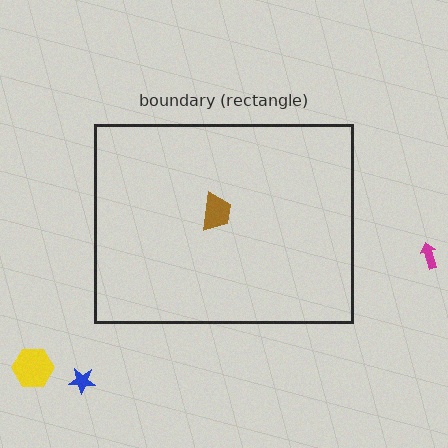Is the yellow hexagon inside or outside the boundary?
Outside.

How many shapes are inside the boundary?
1 inside, 3 outside.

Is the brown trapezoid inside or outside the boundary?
Inside.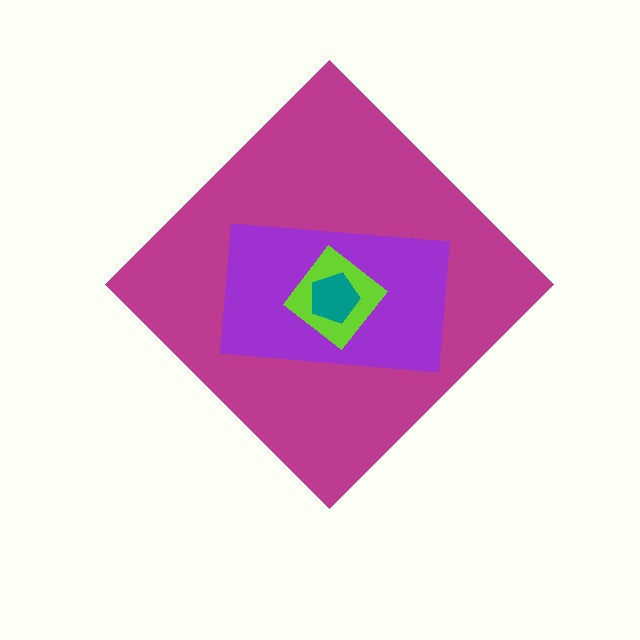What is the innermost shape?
The teal pentagon.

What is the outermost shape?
The magenta diamond.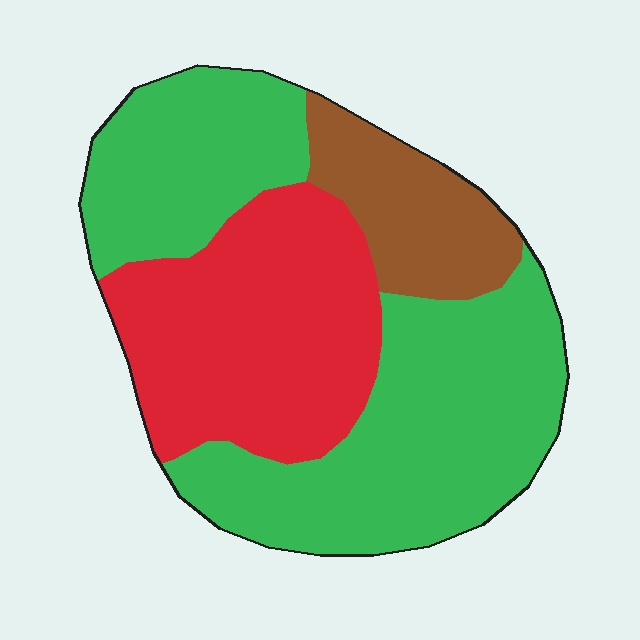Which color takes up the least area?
Brown, at roughly 15%.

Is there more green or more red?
Green.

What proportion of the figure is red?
Red takes up about one third (1/3) of the figure.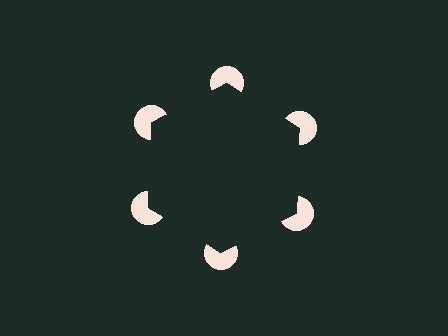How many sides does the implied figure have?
6 sides.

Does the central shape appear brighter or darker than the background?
It typically appears slightly darker than the background, even though no actual brightness change is drawn.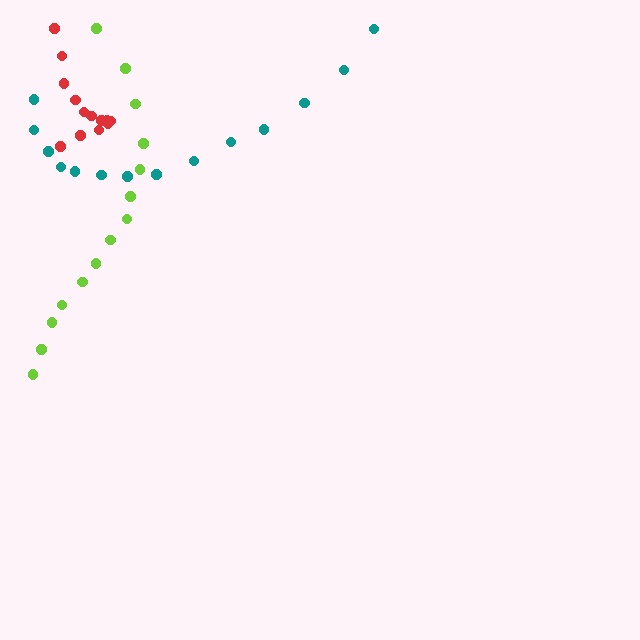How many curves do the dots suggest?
There are 3 distinct paths.